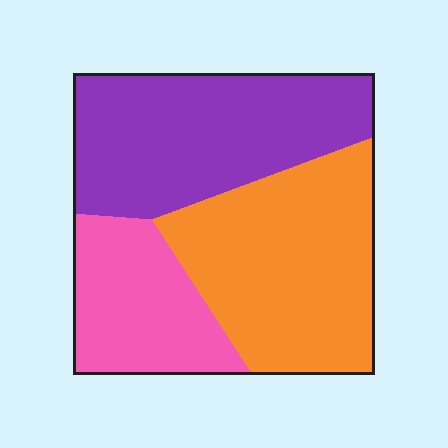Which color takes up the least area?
Pink, at roughly 20%.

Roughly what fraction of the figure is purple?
Purple takes up about three eighths (3/8) of the figure.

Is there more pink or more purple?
Purple.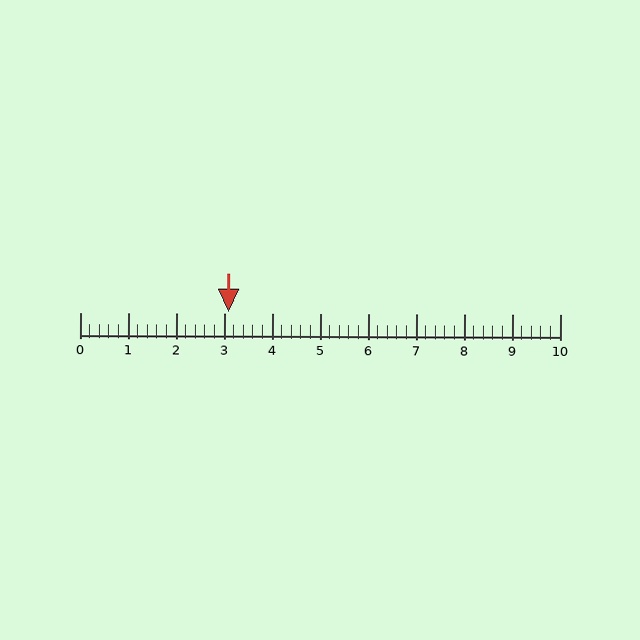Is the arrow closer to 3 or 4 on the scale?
The arrow is closer to 3.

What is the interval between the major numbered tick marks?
The major tick marks are spaced 1 units apart.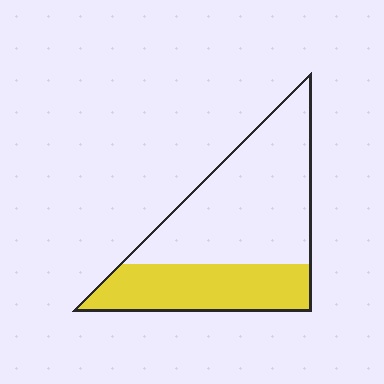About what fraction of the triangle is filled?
About three eighths (3/8).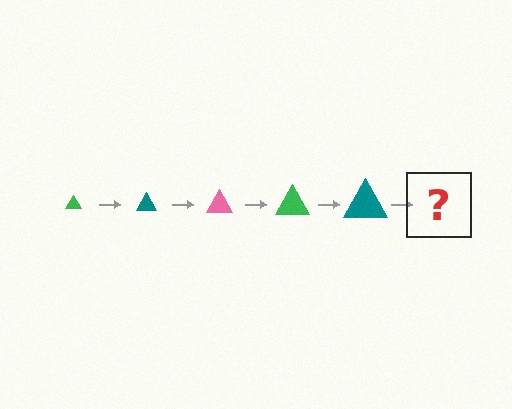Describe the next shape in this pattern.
It should be a pink triangle, larger than the previous one.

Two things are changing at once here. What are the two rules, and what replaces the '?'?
The two rules are that the triangle grows larger each step and the color cycles through green, teal, and pink. The '?' should be a pink triangle, larger than the previous one.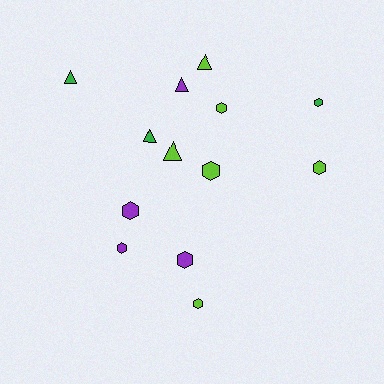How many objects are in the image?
There are 13 objects.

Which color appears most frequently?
Lime, with 6 objects.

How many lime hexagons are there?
There are 4 lime hexagons.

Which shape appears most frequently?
Hexagon, with 8 objects.